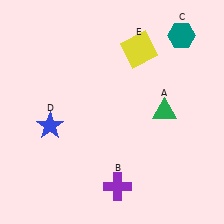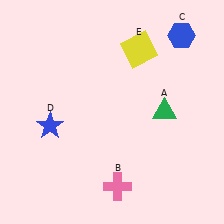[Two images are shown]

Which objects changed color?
B changed from purple to pink. C changed from teal to blue.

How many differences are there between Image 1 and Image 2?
There are 2 differences between the two images.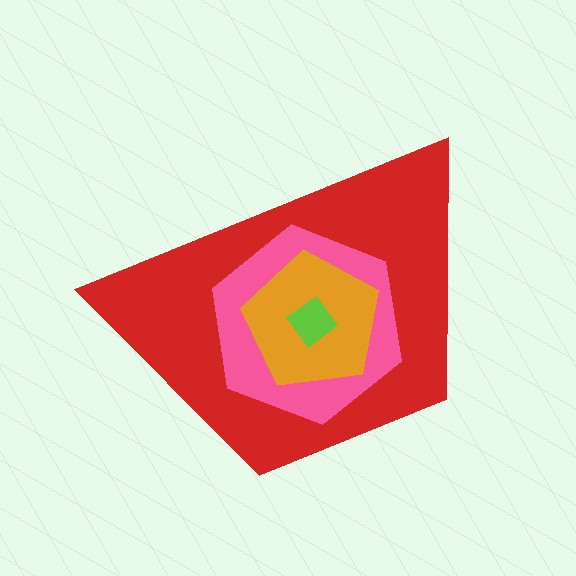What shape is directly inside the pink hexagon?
The orange pentagon.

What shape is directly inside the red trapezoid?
The pink hexagon.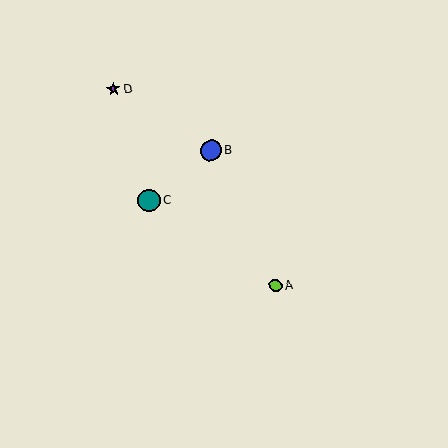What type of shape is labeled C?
Shape C is a teal circle.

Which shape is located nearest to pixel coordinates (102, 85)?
The purple star (labeled D) at (114, 89) is nearest to that location.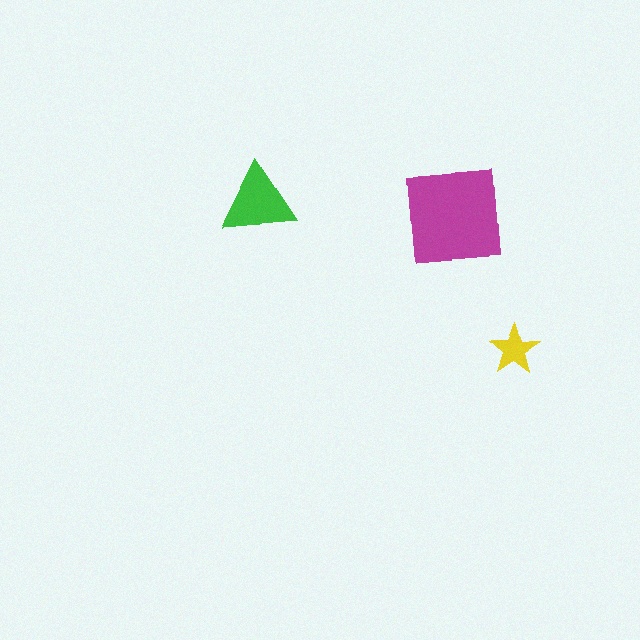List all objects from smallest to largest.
The yellow star, the green triangle, the magenta square.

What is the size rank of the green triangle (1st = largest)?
2nd.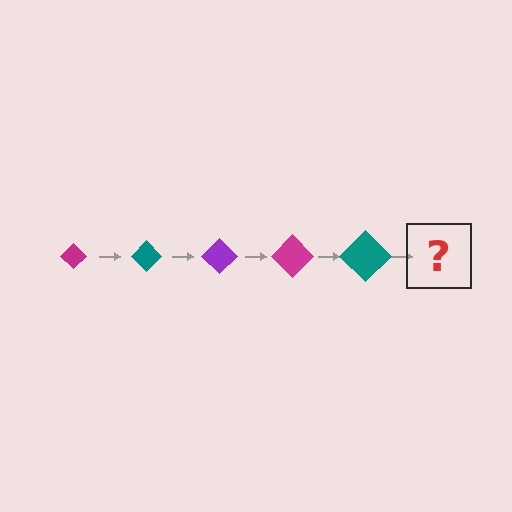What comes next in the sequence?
The next element should be a purple diamond, larger than the previous one.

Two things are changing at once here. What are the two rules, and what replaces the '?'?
The two rules are that the diamond grows larger each step and the color cycles through magenta, teal, and purple. The '?' should be a purple diamond, larger than the previous one.